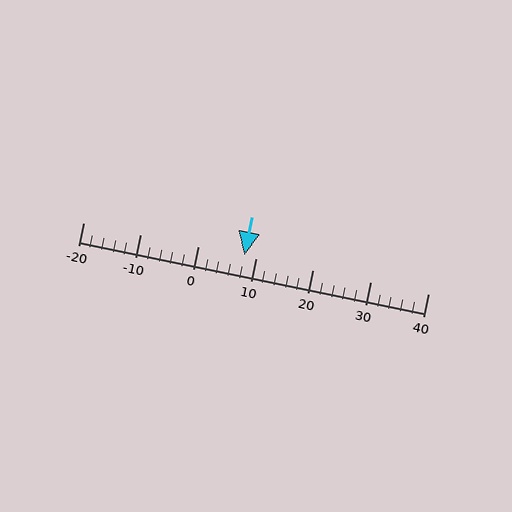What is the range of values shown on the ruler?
The ruler shows values from -20 to 40.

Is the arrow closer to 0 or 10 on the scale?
The arrow is closer to 10.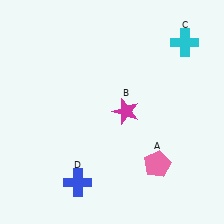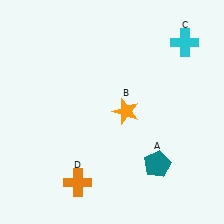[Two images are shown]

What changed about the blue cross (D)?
In Image 1, D is blue. In Image 2, it changed to orange.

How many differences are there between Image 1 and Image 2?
There are 3 differences between the two images.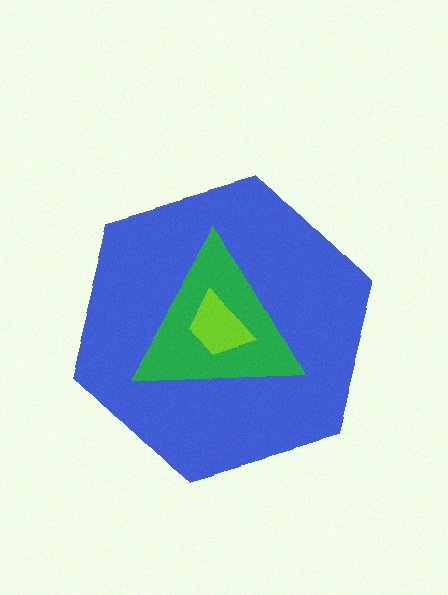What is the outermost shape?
The blue hexagon.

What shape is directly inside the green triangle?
The lime trapezoid.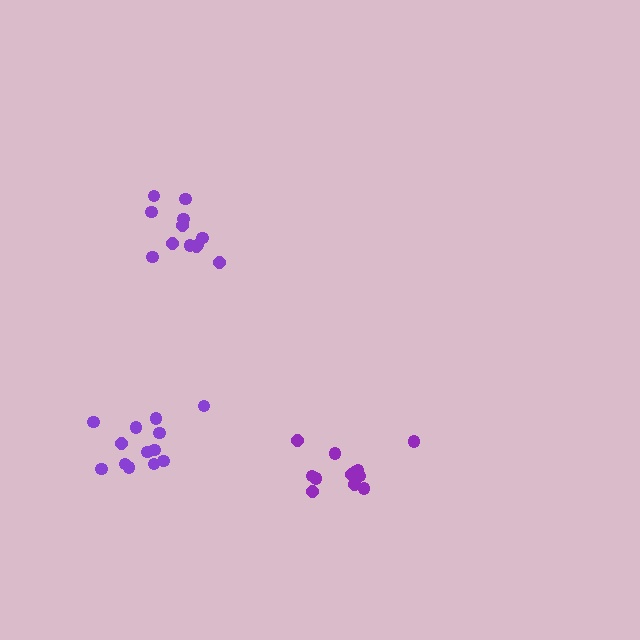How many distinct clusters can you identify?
There are 3 distinct clusters.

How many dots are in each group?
Group 1: 12 dots, Group 2: 12 dots, Group 3: 13 dots (37 total).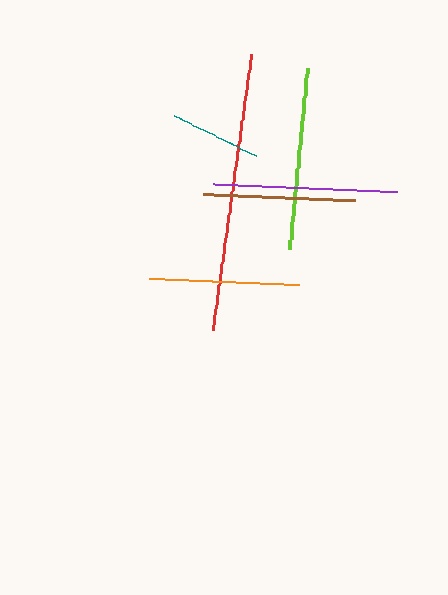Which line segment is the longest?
The red line is the longest at approximately 279 pixels.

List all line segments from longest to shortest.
From longest to shortest: red, purple, lime, brown, orange, teal.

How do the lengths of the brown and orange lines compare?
The brown and orange lines are approximately the same length.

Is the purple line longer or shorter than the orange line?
The purple line is longer than the orange line.